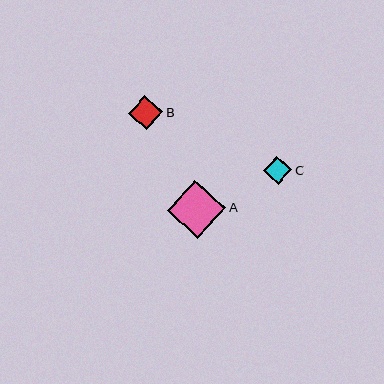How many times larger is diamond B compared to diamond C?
Diamond B is approximately 1.2 times the size of diamond C.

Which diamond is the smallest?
Diamond C is the smallest with a size of approximately 28 pixels.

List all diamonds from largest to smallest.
From largest to smallest: A, B, C.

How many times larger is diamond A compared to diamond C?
Diamond A is approximately 2.1 times the size of diamond C.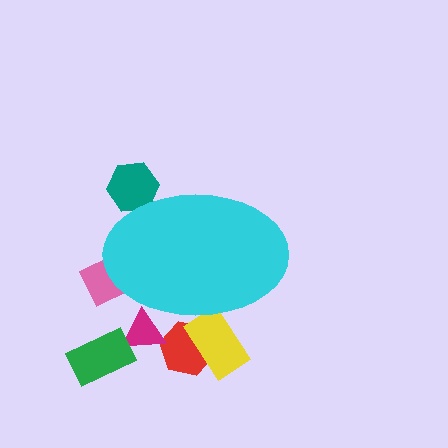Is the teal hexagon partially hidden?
Yes, the teal hexagon is partially hidden behind the cyan ellipse.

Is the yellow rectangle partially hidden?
Yes, the yellow rectangle is partially hidden behind the cyan ellipse.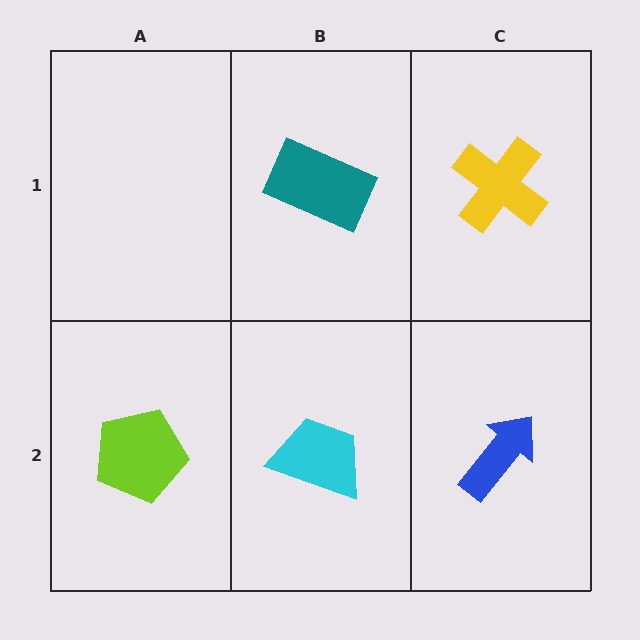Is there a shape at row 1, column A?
No, that cell is empty.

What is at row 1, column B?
A teal rectangle.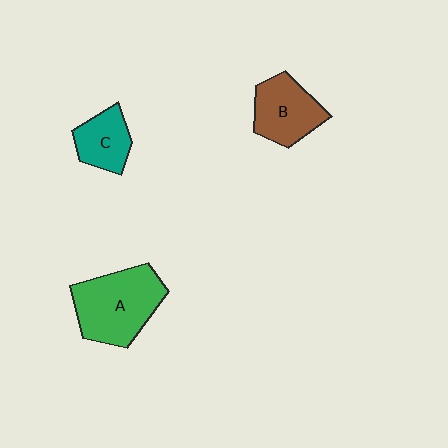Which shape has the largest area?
Shape A (green).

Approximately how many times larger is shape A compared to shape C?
Approximately 2.0 times.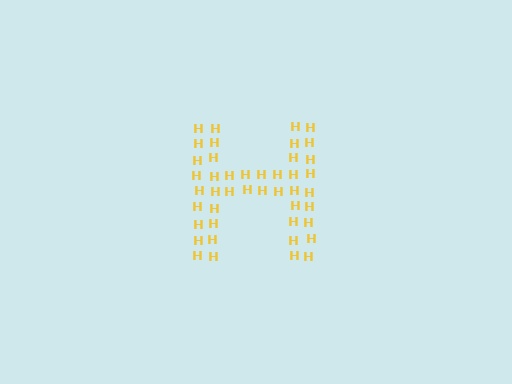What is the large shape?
The large shape is the letter H.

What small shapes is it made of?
It is made of small letter H's.